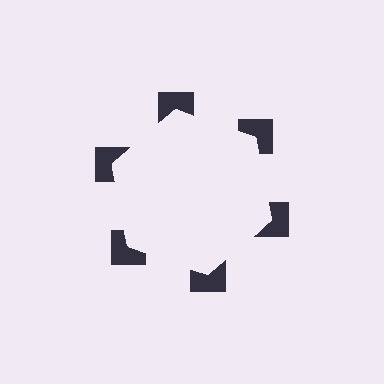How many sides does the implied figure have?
6 sides.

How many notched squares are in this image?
There are 6 — one at each vertex of the illusory hexagon.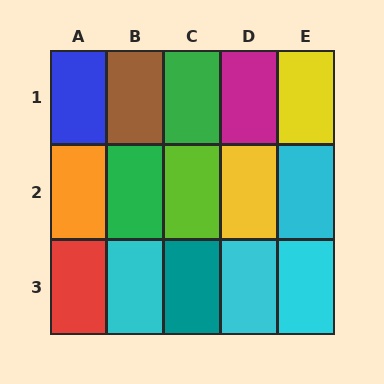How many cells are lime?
1 cell is lime.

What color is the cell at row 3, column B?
Cyan.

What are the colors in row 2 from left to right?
Orange, green, lime, yellow, cyan.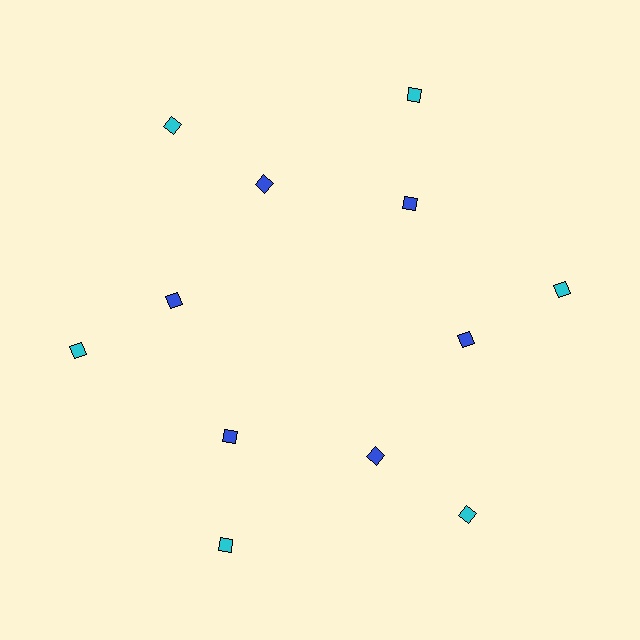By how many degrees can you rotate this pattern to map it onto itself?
The pattern maps onto itself every 60 degrees of rotation.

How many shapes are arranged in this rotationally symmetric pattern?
There are 12 shapes, arranged in 6 groups of 2.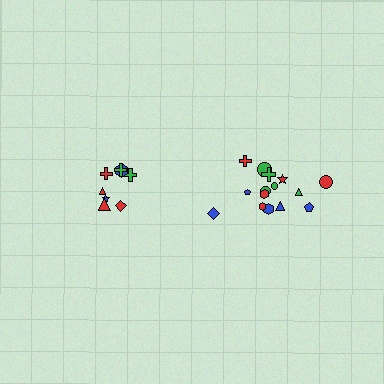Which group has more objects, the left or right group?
The right group.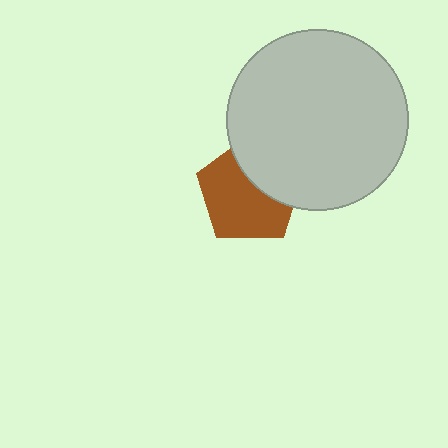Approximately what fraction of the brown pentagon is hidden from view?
Roughly 36% of the brown pentagon is hidden behind the light gray circle.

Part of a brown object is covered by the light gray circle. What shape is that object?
It is a pentagon.